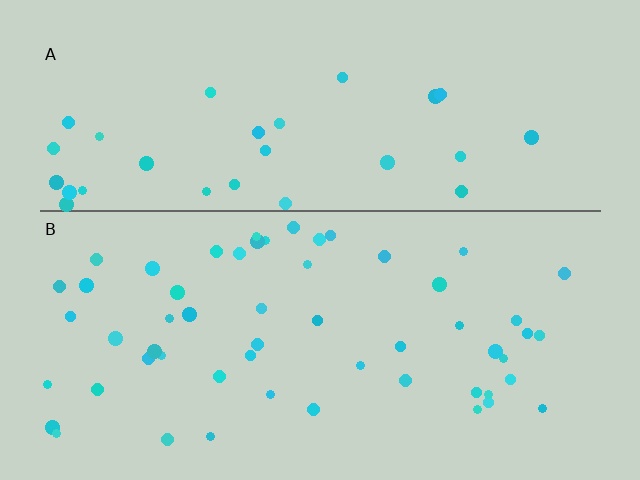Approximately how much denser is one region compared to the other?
Approximately 1.8× — region B over region A.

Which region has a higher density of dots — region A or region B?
B (the bottom).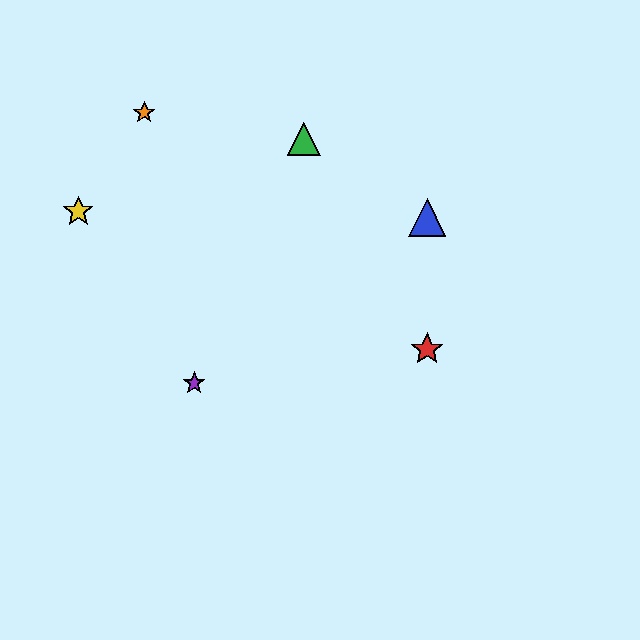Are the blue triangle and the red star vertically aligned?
Yes, both are at x≈427.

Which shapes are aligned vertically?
The red star, the blue triangle are aligned vertically.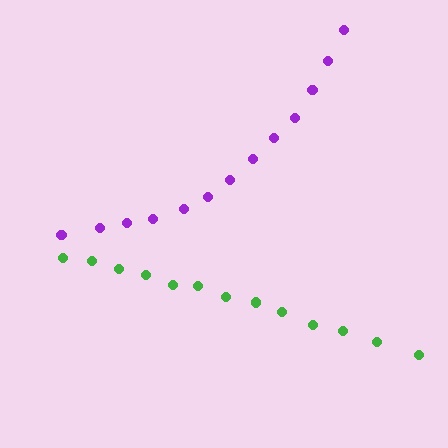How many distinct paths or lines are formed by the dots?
There are 2 distinct paths.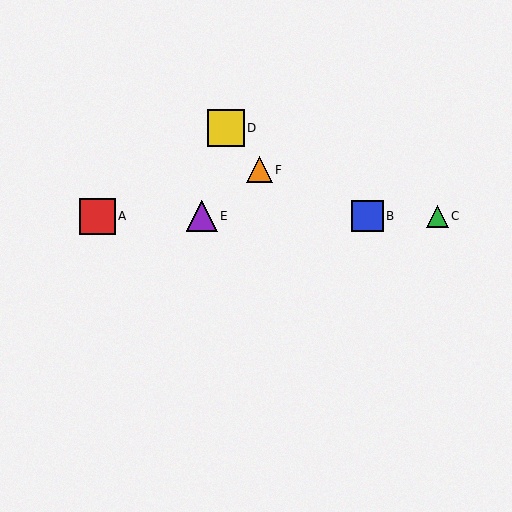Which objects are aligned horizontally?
Objects A, B, C, E are aligned horizontally.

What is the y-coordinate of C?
Object C is at y≈216.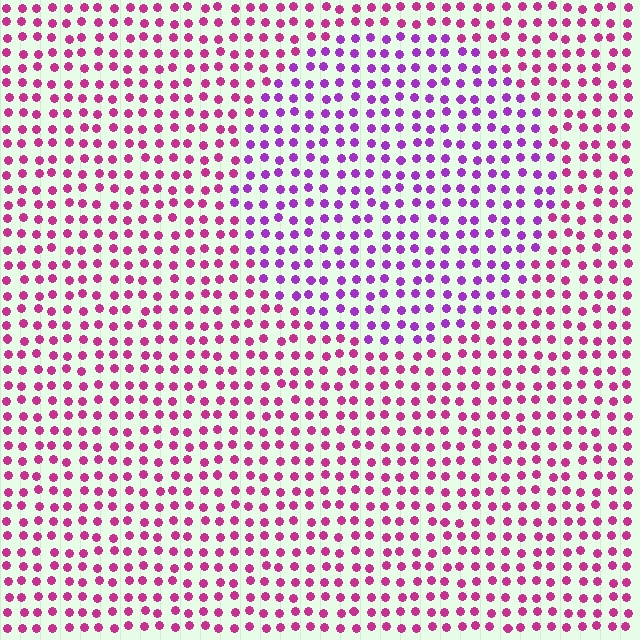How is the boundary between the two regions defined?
The boundary is defined purely by a slight shift in hue (about 35 degrees). Spacing, size, and orientation are identical on both sides.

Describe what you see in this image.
The image is filled with small magenta elements in a uniform arrangement. A circle-shaped region is visible where the elements are tinted to a slightly different hue, forming a subtle color boundary.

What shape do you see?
I see a circle.